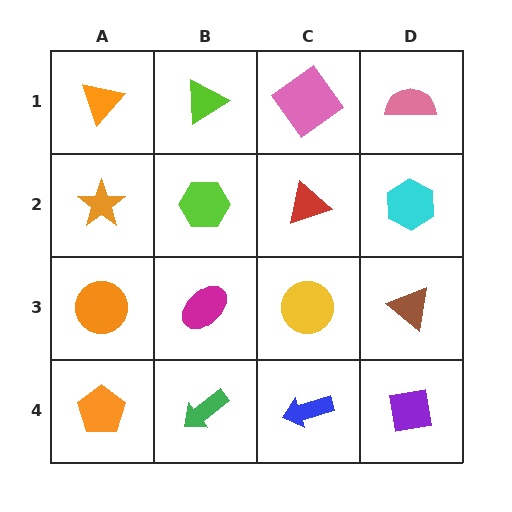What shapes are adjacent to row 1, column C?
A red triangle (row 2, column C), a lime triangle (row 1, column B), a pink semicircle (row 1, column D).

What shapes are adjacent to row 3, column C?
A red triangle (row 2, column C), a blue arrow (row 4, column C), a magenta ellipse (row 3, column B), a brown triangle (row 3, column D).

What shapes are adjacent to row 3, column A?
An orange star (row 2, column A), an orange pentagon (row 4, column A), a magenta ellipse (row 3, column B).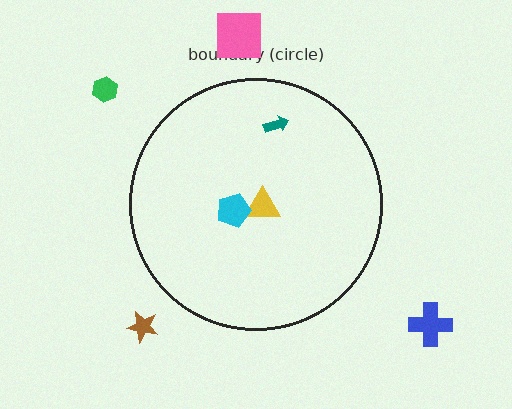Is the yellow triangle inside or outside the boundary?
Inside.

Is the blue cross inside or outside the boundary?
Outside.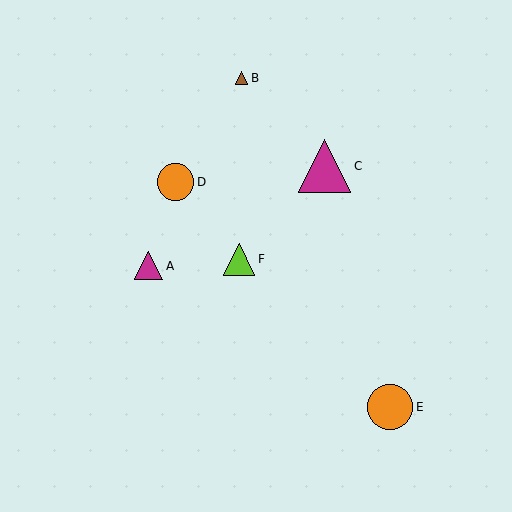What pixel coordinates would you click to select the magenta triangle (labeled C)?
Click at (324, 166) to select the magenta triangle C.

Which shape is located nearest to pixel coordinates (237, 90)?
The brown triangle (labeled B) at (242, 78) is nearest to that location.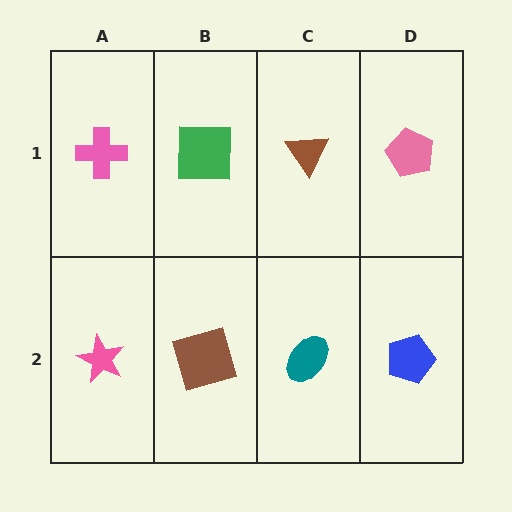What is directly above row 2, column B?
A green square.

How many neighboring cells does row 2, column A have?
2.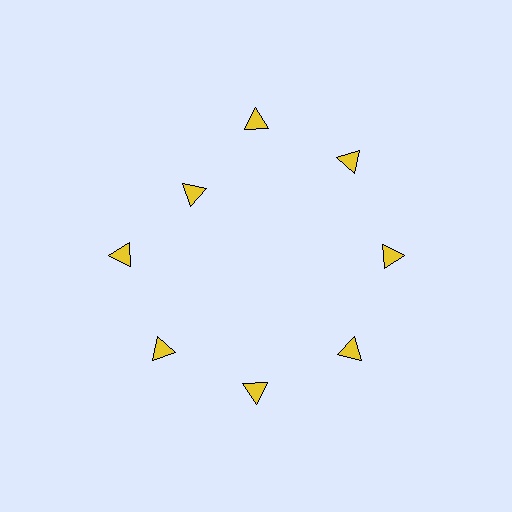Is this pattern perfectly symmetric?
No. The 8 yellow triangles are arranged in a ring, but one element near the 10 o'clock position is pulled inward toward the center, breaking the 8-fold rotational symmetry.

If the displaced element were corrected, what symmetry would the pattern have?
It would have 8-fold rotational symmetry — the pattern would map onto itself every 45 degrees.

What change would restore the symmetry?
The symmetry would be restored by moving it outward, back onto the ring so that all 8 triangles sit at equal angles and equal distance from the center.